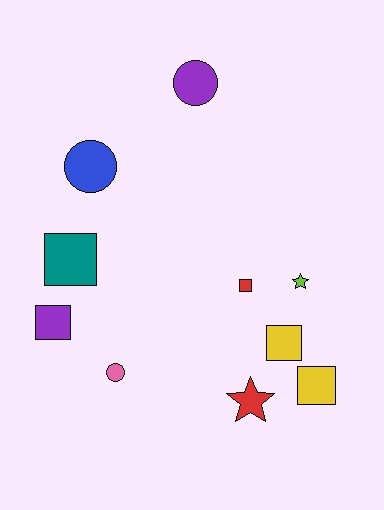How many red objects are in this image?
There are 2 red objects.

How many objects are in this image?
There are 10 objects.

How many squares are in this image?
There are 5 squares.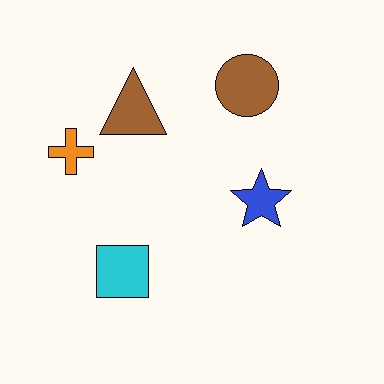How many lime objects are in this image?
There are no lime objects.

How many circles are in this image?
There is 1 circle.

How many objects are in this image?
There are 5 objects.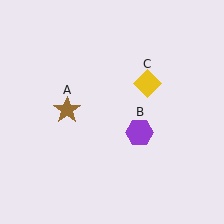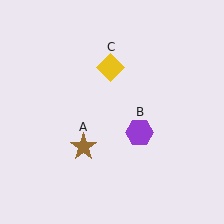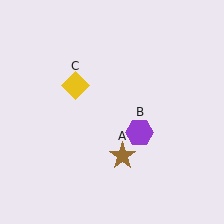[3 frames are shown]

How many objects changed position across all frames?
2 objects changed position: brown star (object A), yellow diamond (object C).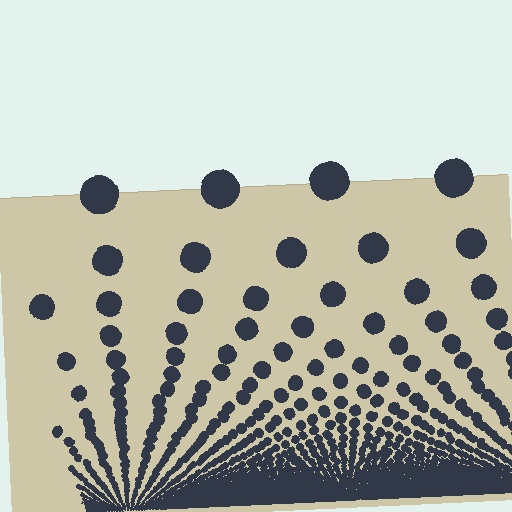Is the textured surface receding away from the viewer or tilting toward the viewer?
The surface appears to tilt toward the viewer. Texture elements get larger and sparser toward the top.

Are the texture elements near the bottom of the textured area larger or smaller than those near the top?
Smaller. The gradient is inverted — elements near the bottom are smaller and denser.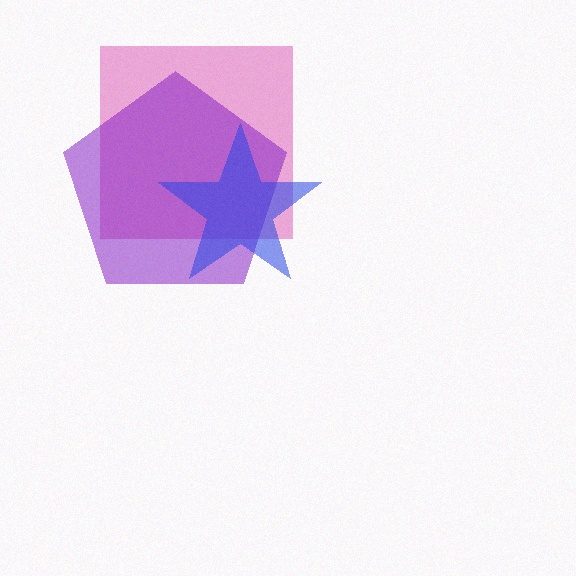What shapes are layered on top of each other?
The layered shapes are: a magenta square, a purple pentagon, a blue star.